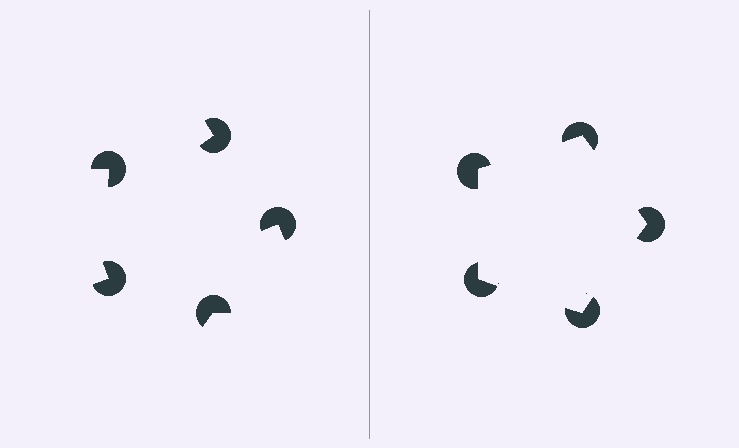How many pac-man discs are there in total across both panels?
10 — 5 on each side.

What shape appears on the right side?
An illusory pentagon.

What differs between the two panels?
The pac-man discs are positioned identically on both sides; only the wedge orientations differ. On the right they align to a pentagon; on the left they are misaligned.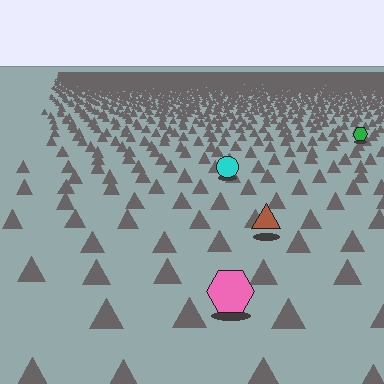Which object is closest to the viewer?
The pink hexagon is closest. The texture marks near it are larger and more spread out.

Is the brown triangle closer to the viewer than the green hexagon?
Yes. The brown triangle is closer — you can tell from the texture gradient: the ground texture is coarser near it.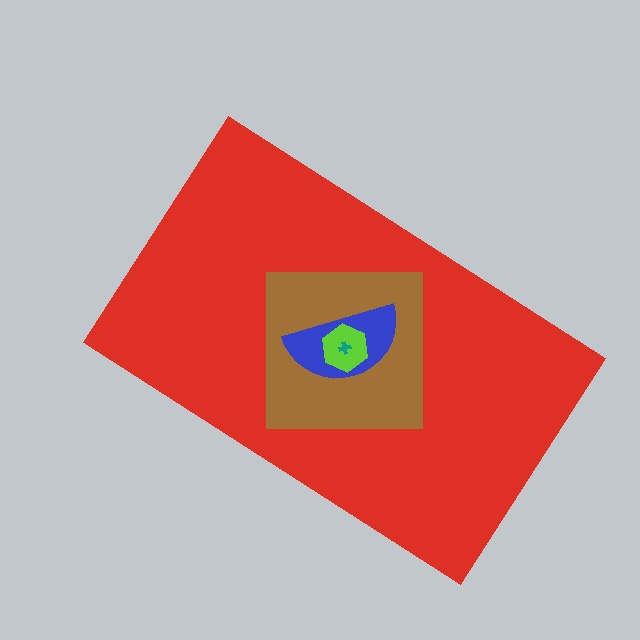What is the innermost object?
The teal cross.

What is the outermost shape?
The red rectangle.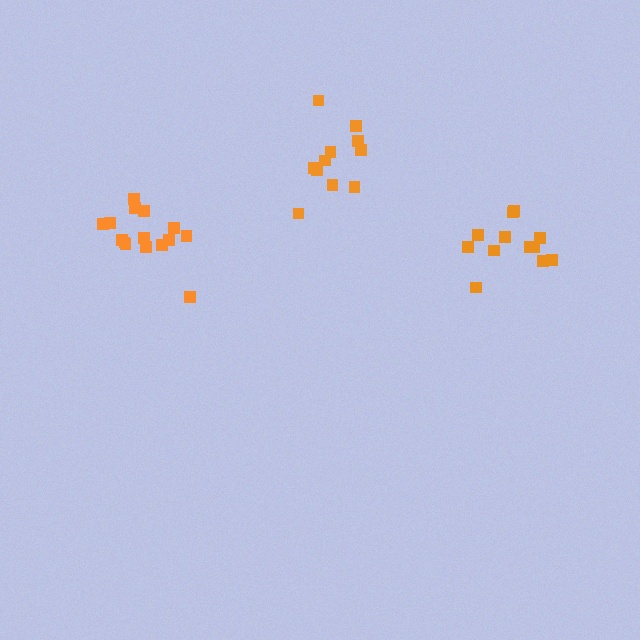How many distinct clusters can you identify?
There are 3 distinct clusters.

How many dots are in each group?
Group 1: 11 dots, Group 2: 15 dots, Group 3: 12 dots (38 total).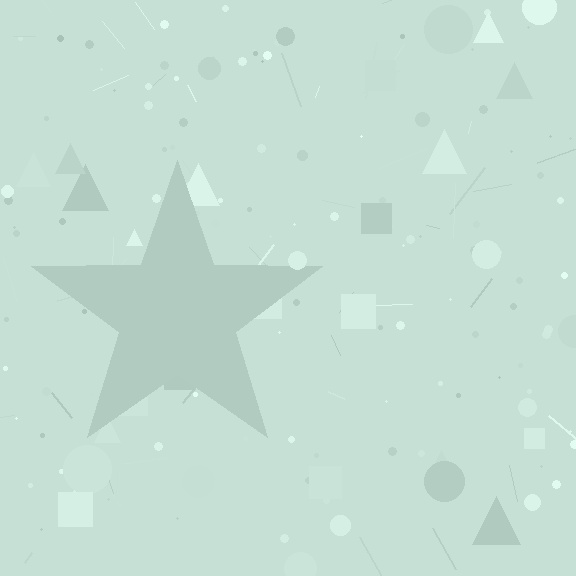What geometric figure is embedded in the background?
A star is embedded in the background.